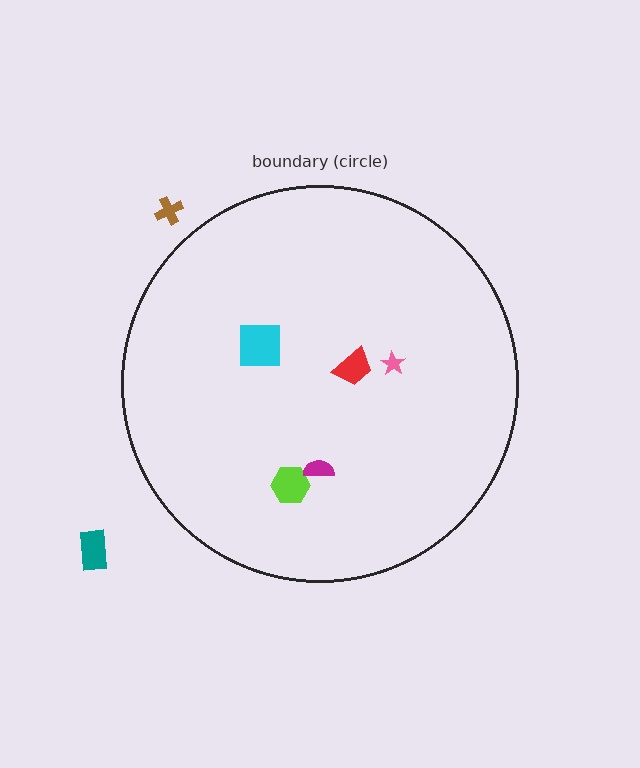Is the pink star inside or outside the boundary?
Inside.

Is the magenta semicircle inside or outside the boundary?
Inside.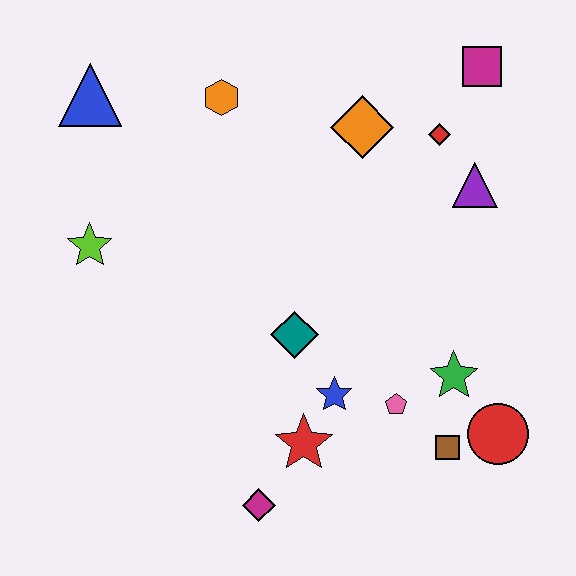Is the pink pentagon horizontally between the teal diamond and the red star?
No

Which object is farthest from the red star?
The magenta square is farthest from the red star.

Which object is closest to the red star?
The blue star is closest to the red star.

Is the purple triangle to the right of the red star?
Yes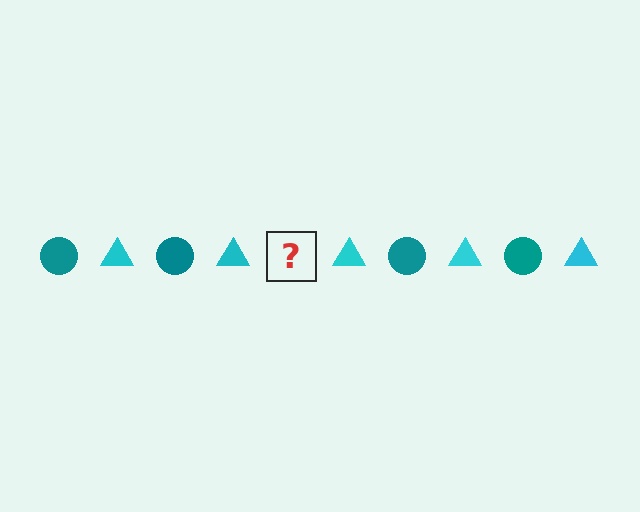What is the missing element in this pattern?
The missing element is a teal circle.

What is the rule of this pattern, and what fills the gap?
The rule is that the pattern alternates between teal circle and cyan triangle. The gap should be filled with a teal circle.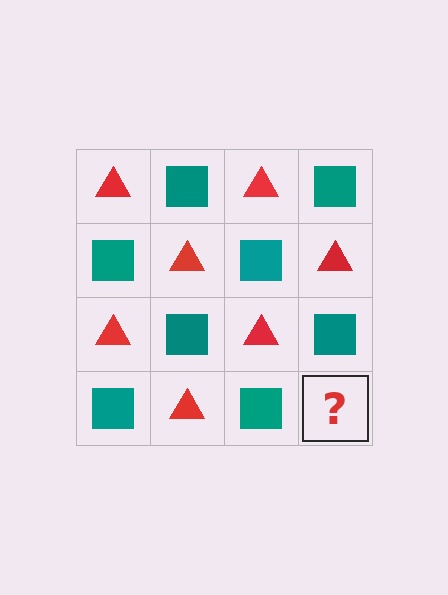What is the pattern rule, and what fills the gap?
The rule is that it alternates red triangle and teal square in a checkerboard pattern. The gap should be filled with a red triangle.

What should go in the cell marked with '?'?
The missing cell should contain a red triangle.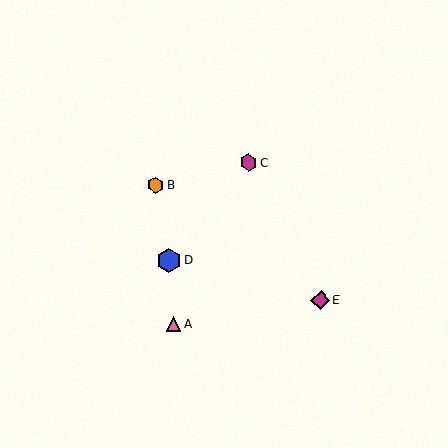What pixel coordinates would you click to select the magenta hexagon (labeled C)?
Click at (249, 162) to select the magenta hexagon C.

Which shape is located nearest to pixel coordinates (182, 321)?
The pink triangle (labeled A) at (173, 324) is nearest to that location.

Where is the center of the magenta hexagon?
The center of the magenta hexagon is at (249, 162).